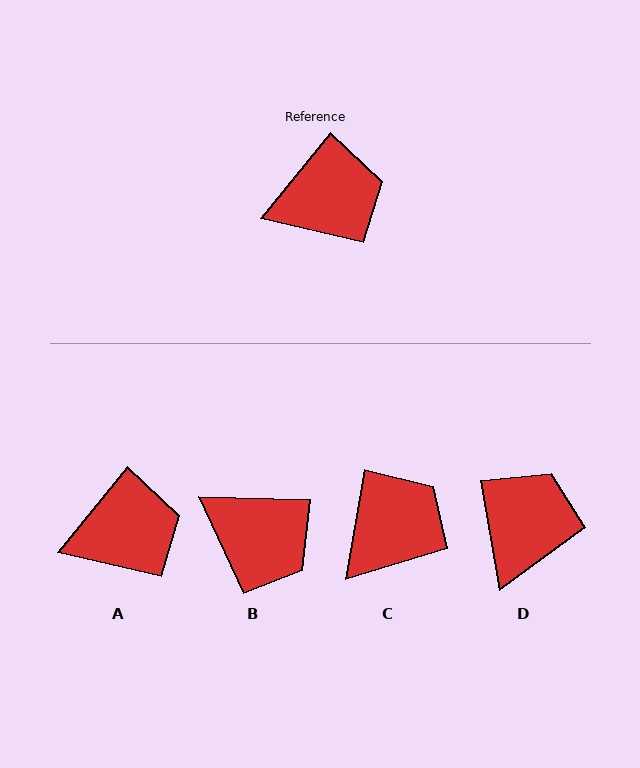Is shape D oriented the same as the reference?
No, it is off by about 49 degrees.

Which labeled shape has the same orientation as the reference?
A.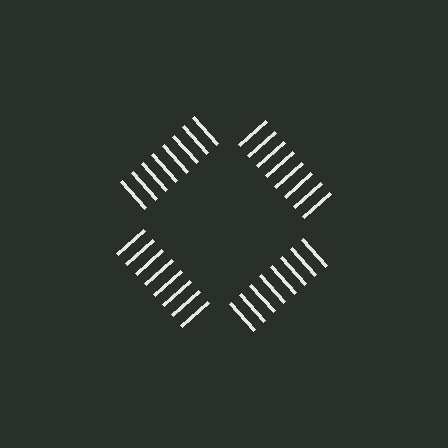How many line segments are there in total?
32 — 8 along each of the 4 edges.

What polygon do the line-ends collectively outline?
An illusory square — the line segments terminate on its edges but no continuous stroke is drawn.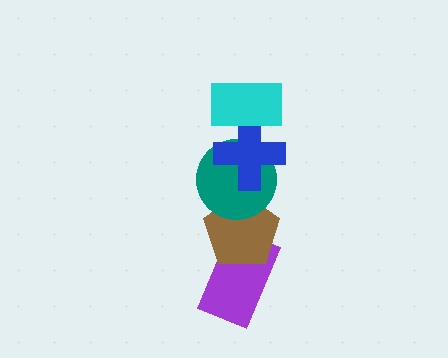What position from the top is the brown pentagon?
The brown pentagon is 4th from the top.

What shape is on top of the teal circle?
The blue cross is on top of the teal circle.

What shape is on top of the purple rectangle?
The brown pentagon is on top of the purple rectangle.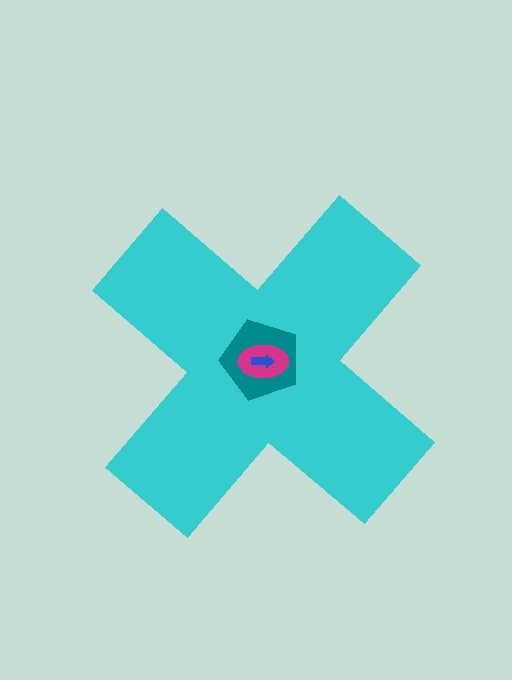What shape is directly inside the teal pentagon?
The magenta ellipse.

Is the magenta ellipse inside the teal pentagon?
Yes.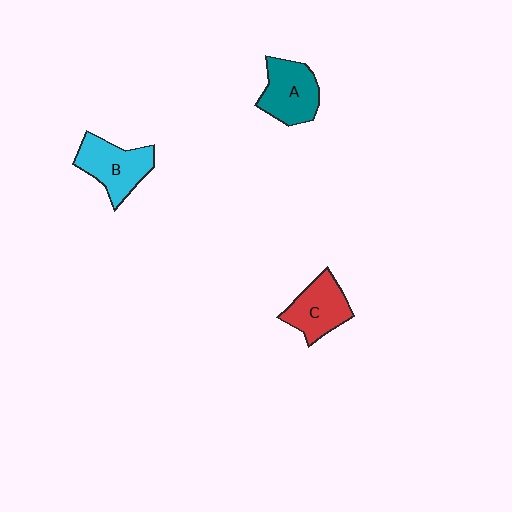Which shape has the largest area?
Shape B (cyan).